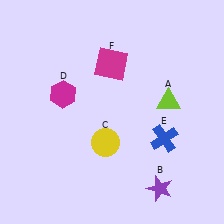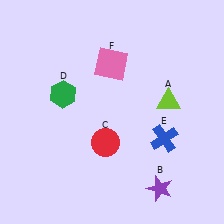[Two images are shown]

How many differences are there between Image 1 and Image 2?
There are 3 differences between the two images.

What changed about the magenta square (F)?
In Image 1, F is magenta. In Image 2, it changed to pink.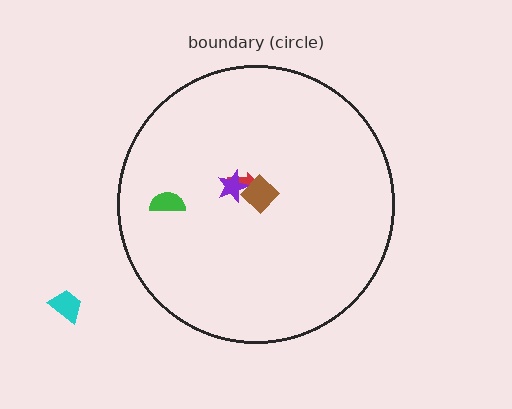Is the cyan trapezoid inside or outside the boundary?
Outside.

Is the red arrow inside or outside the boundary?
Inside.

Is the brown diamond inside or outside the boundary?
Inside.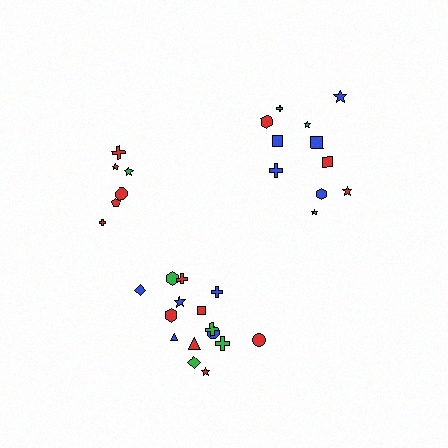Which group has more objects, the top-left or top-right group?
The top-right group.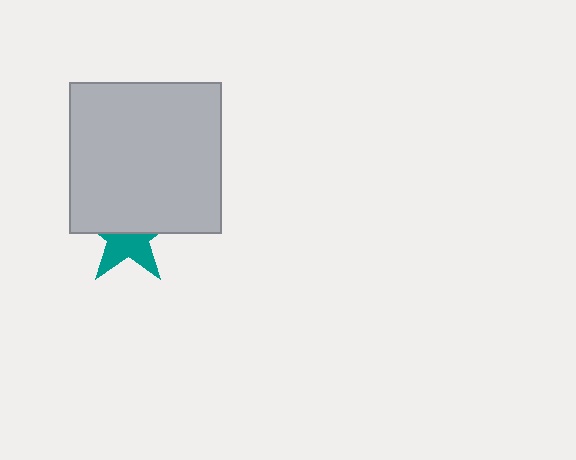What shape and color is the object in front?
The object in front is a light gray square.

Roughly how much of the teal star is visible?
About half of it is visible (roughly 48%).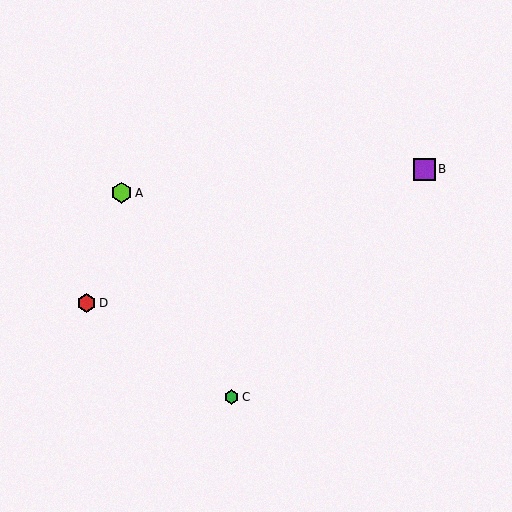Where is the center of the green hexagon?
The center of the green hexagon is at (232, 397).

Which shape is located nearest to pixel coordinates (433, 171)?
The purple square (labeled B) at (424, 169) is nearest to that location.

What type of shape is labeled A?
Shape A is a lime hexagon.